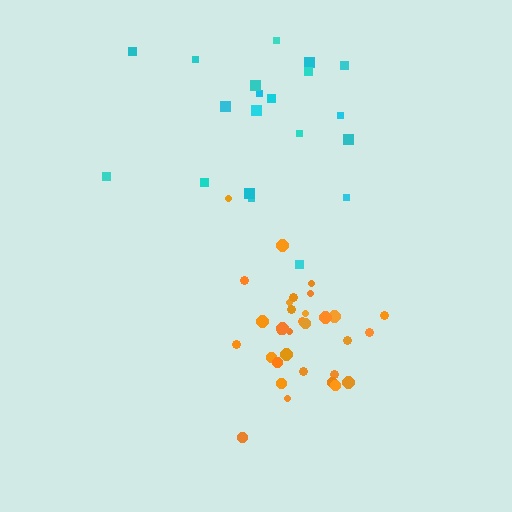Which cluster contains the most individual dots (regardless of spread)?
Orange (33).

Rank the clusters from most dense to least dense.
orange, cyan.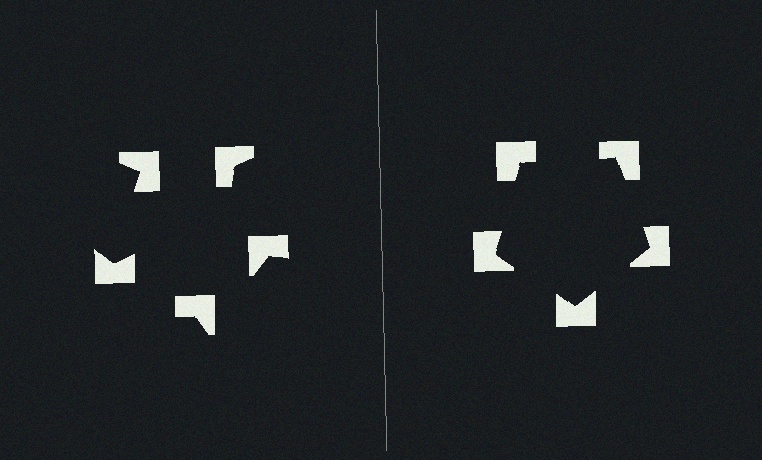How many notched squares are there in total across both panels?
10 — 5 on each side.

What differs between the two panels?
The notched squares are positioned identically on both sides; only the wedge orientations differ. On the right they align to a pentagon; on the left they are misaligned.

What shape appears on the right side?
An illusory pentagon.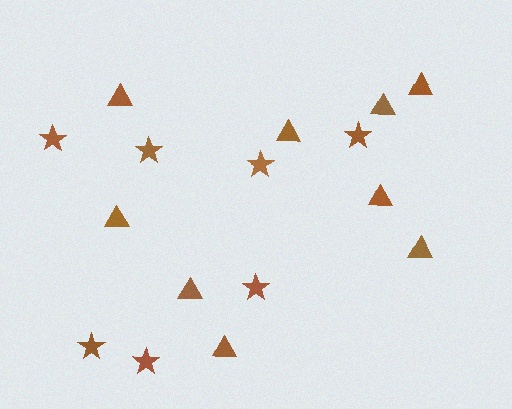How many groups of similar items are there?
There are 2 groups: one group of stars (7) and one group of triangles (9).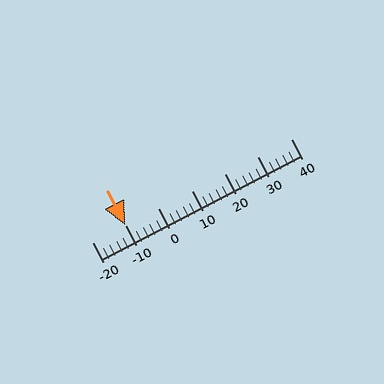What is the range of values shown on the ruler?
The ruler shows values from -20 to 40.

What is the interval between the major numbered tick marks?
The major tick marks are spaced 10 units apart.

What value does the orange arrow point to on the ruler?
The orange arrow points to approximately -10.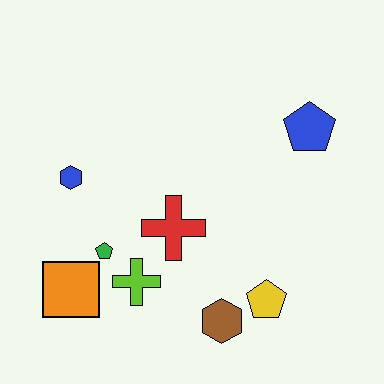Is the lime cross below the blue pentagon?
Yes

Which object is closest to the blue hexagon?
The green pentagon is closest to the blue hexagon.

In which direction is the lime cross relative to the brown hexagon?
The lime cross is to the left of the brown hexagon.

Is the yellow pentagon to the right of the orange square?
Yes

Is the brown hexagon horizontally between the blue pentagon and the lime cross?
Yes